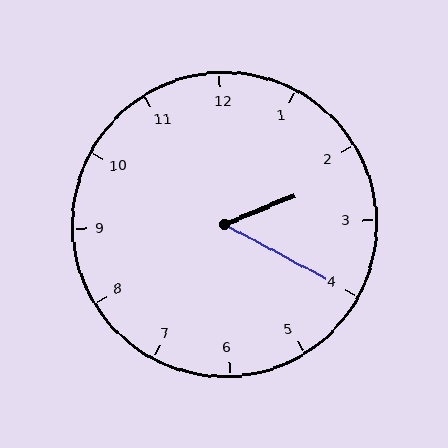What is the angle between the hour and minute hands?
Approximately 50 degrees.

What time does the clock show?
2:20.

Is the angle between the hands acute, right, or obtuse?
It is acute.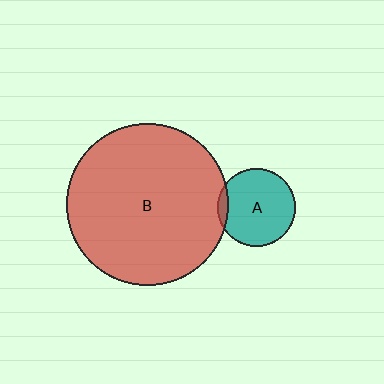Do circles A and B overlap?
Yes.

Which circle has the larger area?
Circle B (red).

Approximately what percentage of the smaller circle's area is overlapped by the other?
Approximately 5%.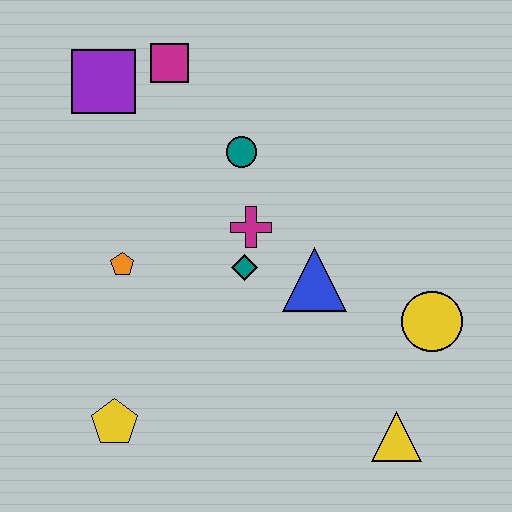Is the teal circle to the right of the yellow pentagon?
Yes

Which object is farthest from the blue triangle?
The purple square is farthest from the blue triangle.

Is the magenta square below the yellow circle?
No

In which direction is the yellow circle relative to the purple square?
The yellow circle is to the right of the purple square.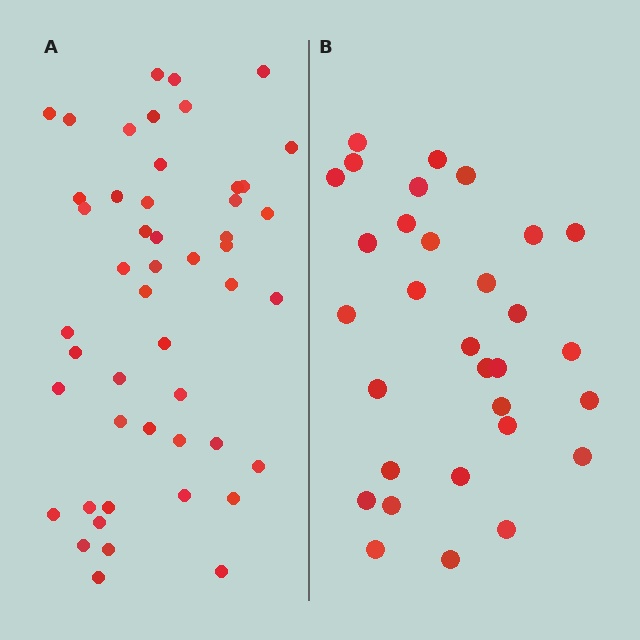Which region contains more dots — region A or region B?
Region A (the left region) has more dots.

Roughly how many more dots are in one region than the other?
Region A has approximately 20 more dots than region B.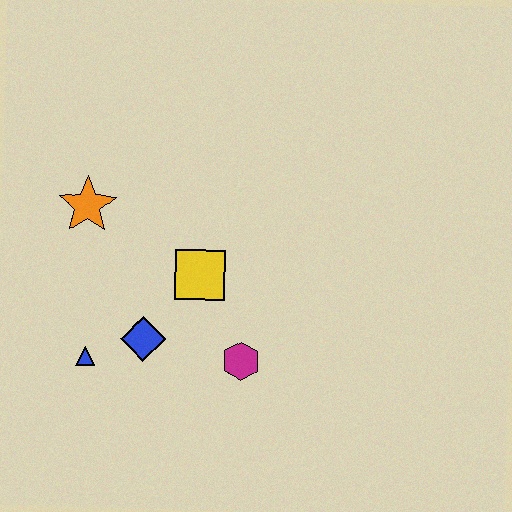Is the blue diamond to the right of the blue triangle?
Yes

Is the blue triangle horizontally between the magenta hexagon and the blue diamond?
No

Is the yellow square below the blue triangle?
No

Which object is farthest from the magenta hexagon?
The orange star is farthest from the magenta hexagon.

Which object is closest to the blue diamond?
The blue triangle is closest to the blue diamond.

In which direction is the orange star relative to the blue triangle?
The orange star is above the blue triangle.